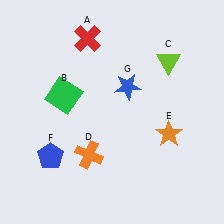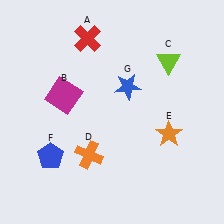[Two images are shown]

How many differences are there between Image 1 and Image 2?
There is 1 difference between the two images.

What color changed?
The square (B) changed from green in Image 1 to magenta in Image 2.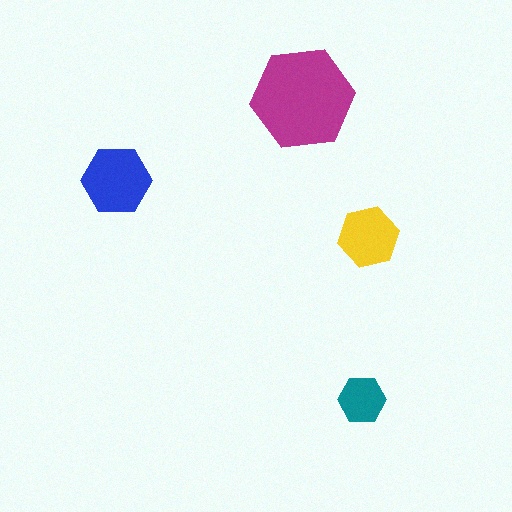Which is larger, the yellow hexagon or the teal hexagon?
The yellow one.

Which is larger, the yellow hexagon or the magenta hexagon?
The magenta one.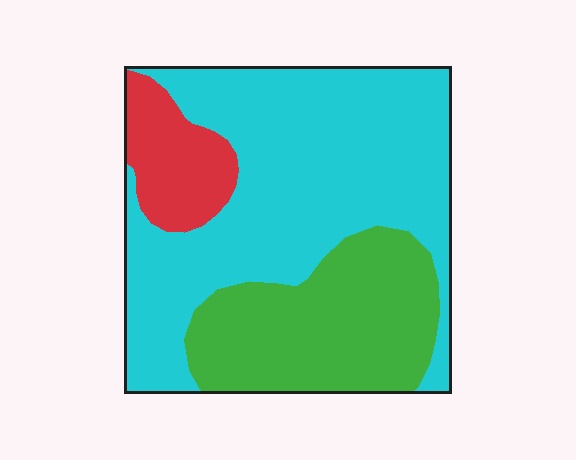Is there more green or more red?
Green.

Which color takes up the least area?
Red, at roughly 10%.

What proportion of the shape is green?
Green takes up about one third (1/3) of the shape.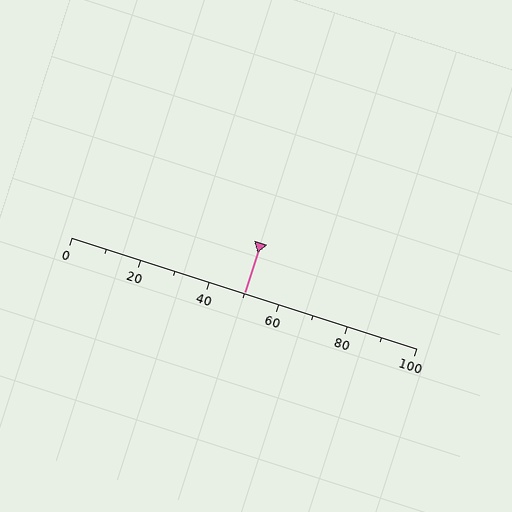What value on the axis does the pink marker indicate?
The marker indicates approximately 50.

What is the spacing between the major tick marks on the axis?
The major ticks are spaced 20 apart.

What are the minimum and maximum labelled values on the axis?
The axis runs from 0 to 100.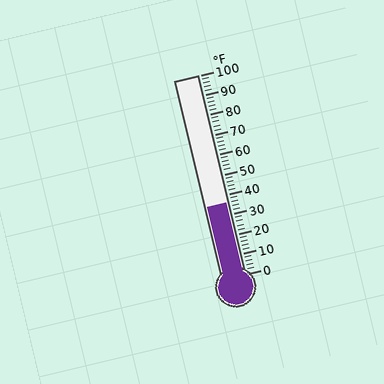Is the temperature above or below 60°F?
The temperature is below 60°F.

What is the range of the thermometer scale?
The thermometer scale ranges from 0°F to 100°F.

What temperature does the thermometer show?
The thermometer shows approximately 36°F.